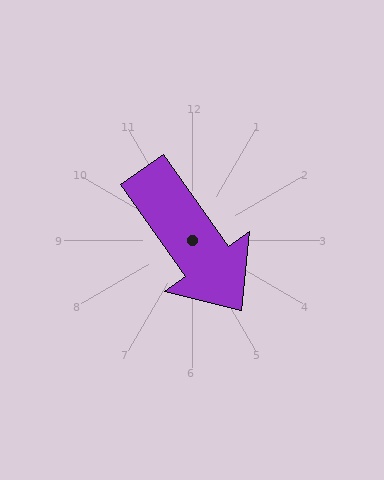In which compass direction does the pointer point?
Southeast.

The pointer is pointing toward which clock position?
Roughly 5 o'clock.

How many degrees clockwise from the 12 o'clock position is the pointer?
Approximately 145 degrees.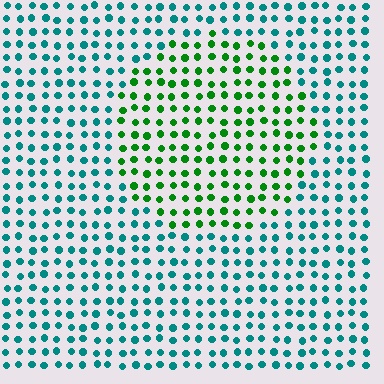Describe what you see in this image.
The image is filled with small teal elements in a uniform arrangement. A circle-shaped region is visible where the elements are tinted to a slightly different hue, forming a subtle color boundary.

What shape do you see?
I see a circle.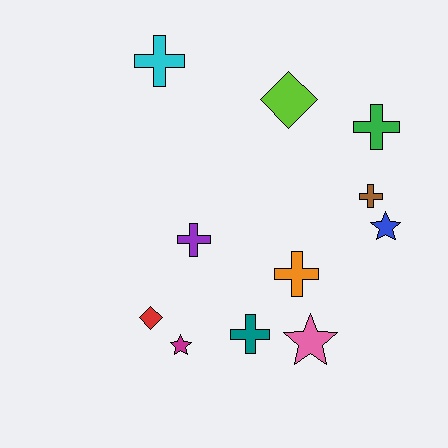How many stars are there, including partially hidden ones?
There are 3 stars.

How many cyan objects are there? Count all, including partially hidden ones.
There is 1 cyan object.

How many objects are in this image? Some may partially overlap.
There are 11 objects.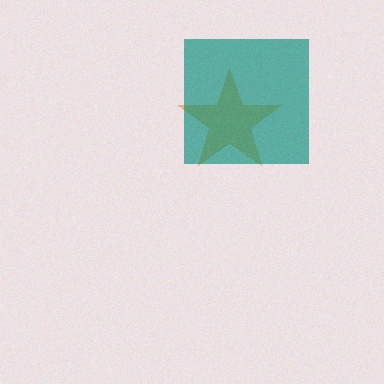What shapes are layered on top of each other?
The layered shapes are: an orange star, a teal square.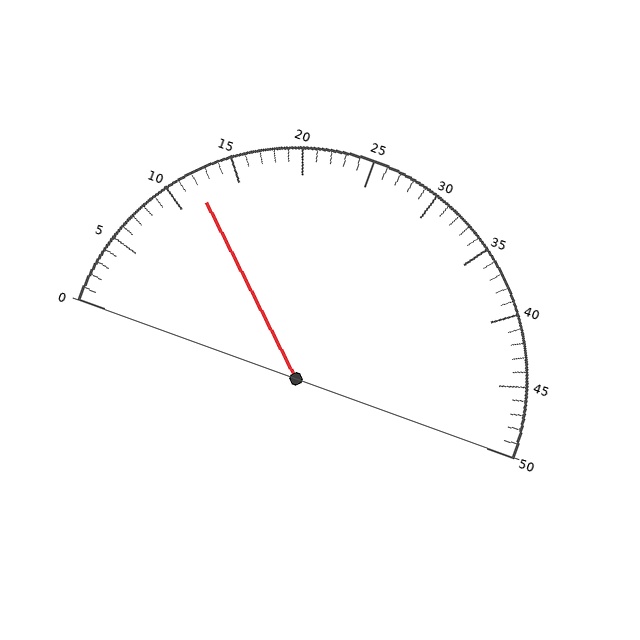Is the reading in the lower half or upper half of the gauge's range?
The reading is in the lower half of the range (0 to 50).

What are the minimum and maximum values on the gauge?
The gauge ranges from 0 to 50.